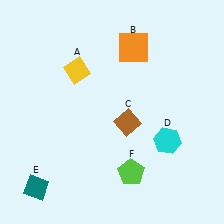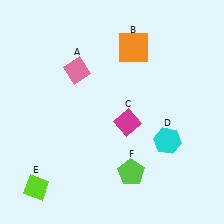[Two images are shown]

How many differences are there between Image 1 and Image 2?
There are 3 differences between the two images.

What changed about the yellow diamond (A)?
In Image 1, A is yellow. In Image 2, it changed to pink.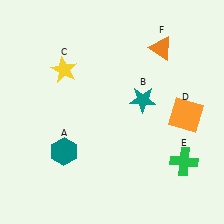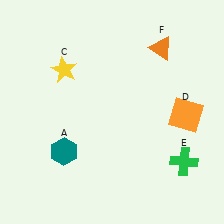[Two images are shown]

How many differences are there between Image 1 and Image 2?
There is 1 difference between the two images.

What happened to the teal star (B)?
The teal star (B) was removed in Image 2. It was in the top-right area of Image 1.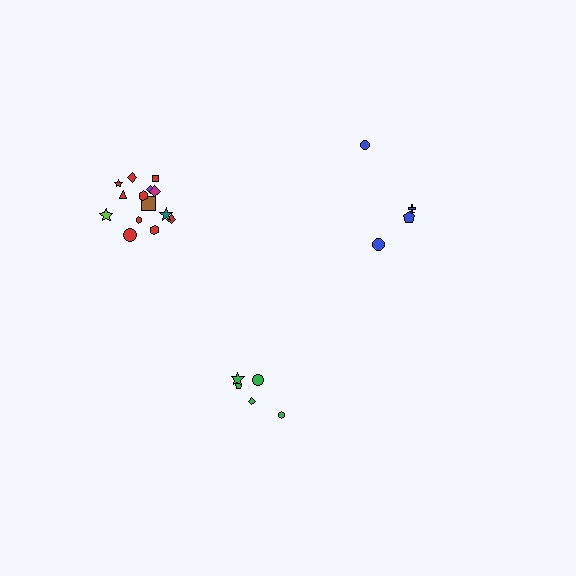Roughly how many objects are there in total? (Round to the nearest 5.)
Roughly 25 objects in total.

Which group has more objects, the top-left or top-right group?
The top-left group.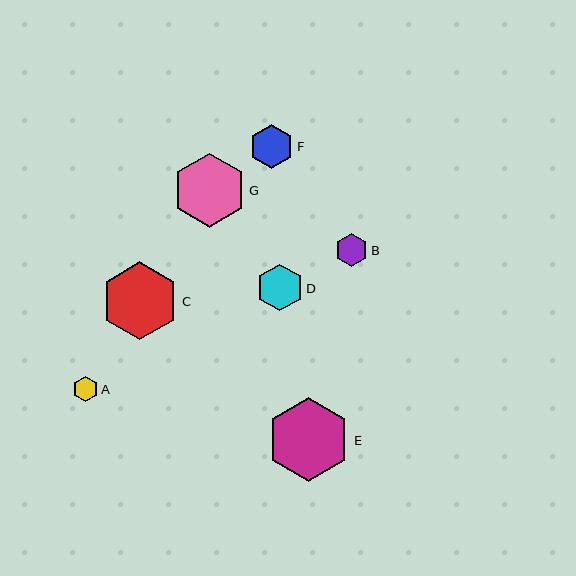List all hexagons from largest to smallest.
From largest to smallest: E, C, G, D, F, B, A.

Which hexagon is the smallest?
Hexagon A is the smallest with a size of approximately 25 pixels.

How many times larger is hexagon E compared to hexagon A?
Hexagon E is approximately 3.3 times the size of hexagon A.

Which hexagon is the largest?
Hexagon E is the largest with a size of approximately 84 pixels.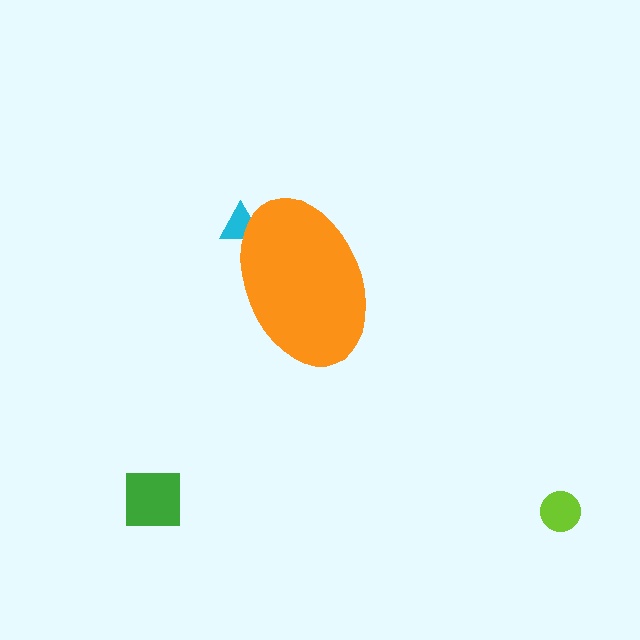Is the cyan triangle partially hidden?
Yes, the cyan triangle is partially hidden behind the orange ellipse.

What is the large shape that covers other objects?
An orange ellipse.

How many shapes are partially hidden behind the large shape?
1 shape is partially hidden.